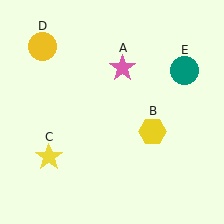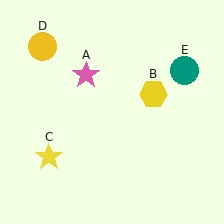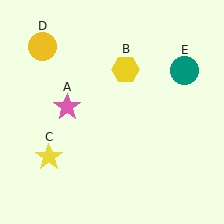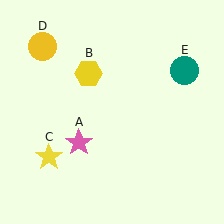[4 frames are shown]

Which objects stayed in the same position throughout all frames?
Yellow star (object C) and yellow circle (object D) and teal circle (object E) remained stationary.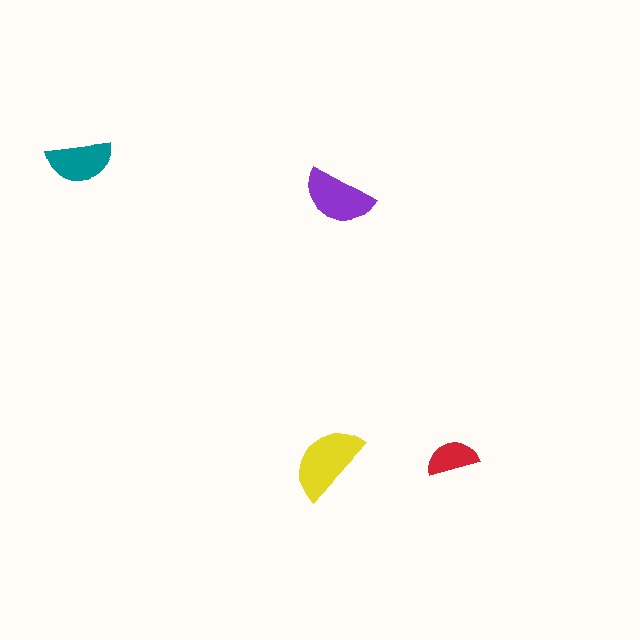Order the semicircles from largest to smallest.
the yellow one, the purple one, the teal one, the red one.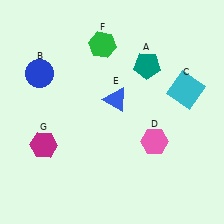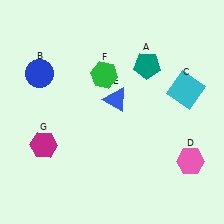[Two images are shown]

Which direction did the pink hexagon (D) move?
The pink hexagon (D) moved right.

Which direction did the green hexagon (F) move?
The green hexagon (F) moved down.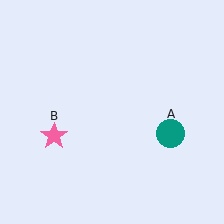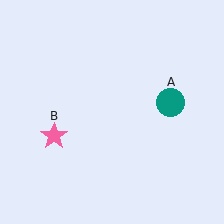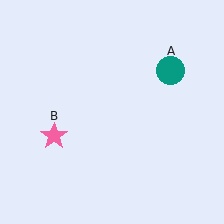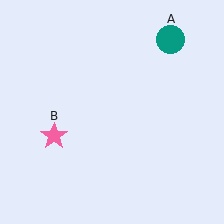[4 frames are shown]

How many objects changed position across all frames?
1 object changed position: teal circle (object A).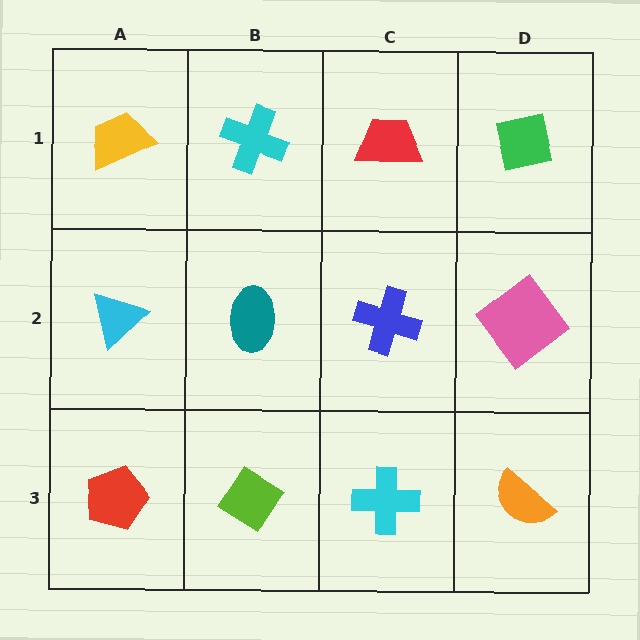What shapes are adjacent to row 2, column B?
A cyan cross (row 1, column B), a lime diamond (row 3, column B), a cyan triangle (row 2, column A), a blue cross (row 2, column C).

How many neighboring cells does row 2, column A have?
3.